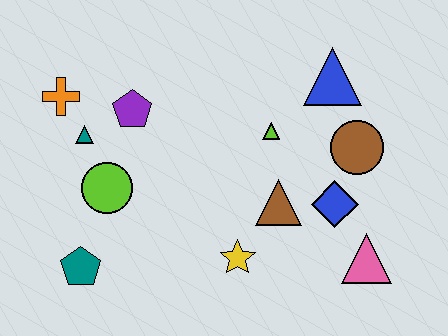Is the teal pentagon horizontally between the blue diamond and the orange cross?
Yes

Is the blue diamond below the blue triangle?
Yes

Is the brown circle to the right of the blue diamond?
Yes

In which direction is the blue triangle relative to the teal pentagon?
The blue triangle is to the right of the teal pentagon.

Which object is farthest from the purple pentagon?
The pink triangle is farthest from the purple pentagon.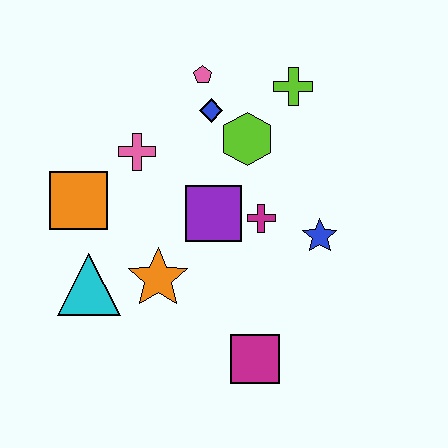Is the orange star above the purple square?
No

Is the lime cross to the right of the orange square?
Yes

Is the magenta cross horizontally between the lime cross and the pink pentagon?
Yes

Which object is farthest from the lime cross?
The cyan triangle is farthest from the lime cross.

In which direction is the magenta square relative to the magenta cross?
The magenta square is below the magenta cross.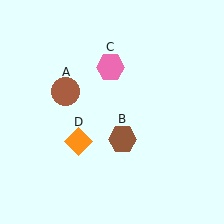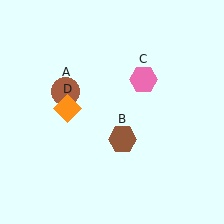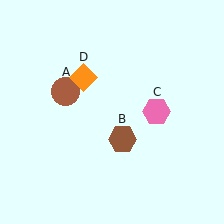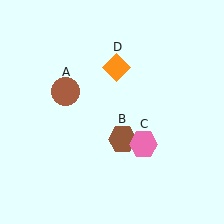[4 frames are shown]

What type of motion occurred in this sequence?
The pink hexagon (object C), orange diamond (object D) rotated clockwise around the center of the scene.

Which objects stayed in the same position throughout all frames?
Brown circle (object A) and brown hexagon (object B) remained stationary.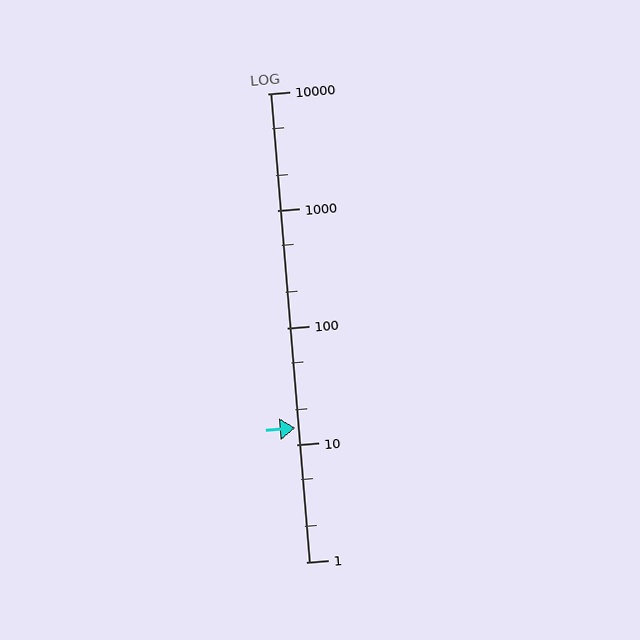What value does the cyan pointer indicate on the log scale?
The pointer indicates approximately 14.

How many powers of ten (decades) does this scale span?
The scale spans 4 decades, from 1 to 10000.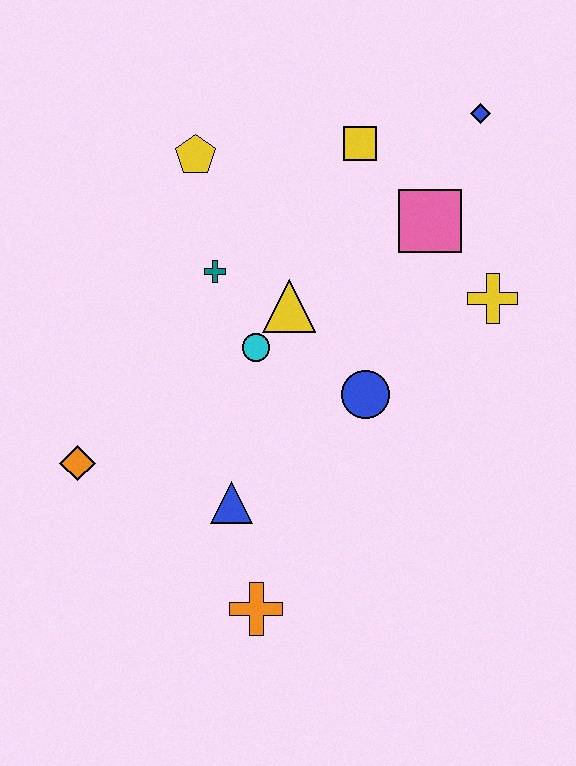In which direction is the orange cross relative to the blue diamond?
The orange cross is below the blue diamond.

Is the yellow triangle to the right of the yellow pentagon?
Yes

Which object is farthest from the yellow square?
The orange cross is farthest from the yellow square.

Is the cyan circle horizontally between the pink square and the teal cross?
Yes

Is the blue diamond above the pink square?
Yes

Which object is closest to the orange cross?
The blue triangle is closest to the orange cross.